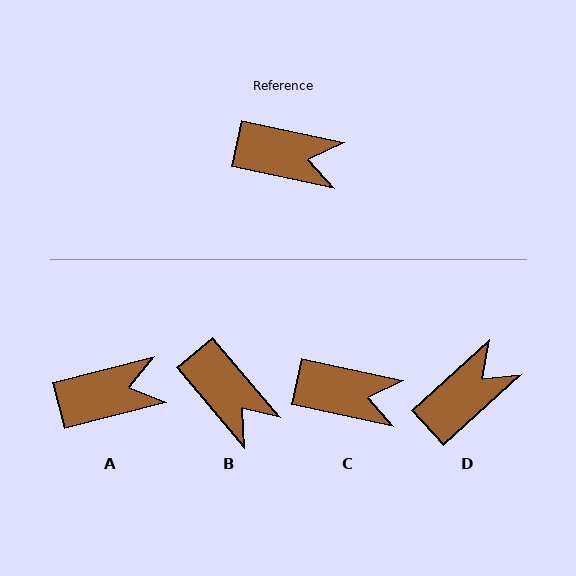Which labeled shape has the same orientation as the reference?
C.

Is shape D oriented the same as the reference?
No, it is off by about 55 degrees.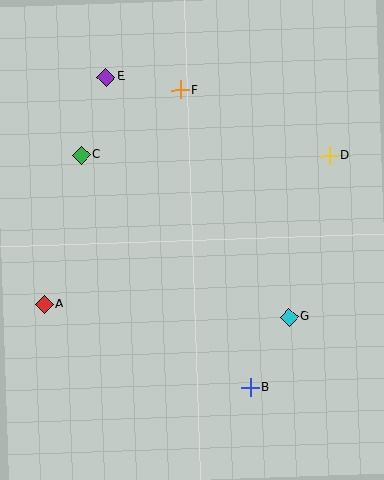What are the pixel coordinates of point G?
Point G is at (289, 317).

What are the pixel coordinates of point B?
Point B is at (250, 387).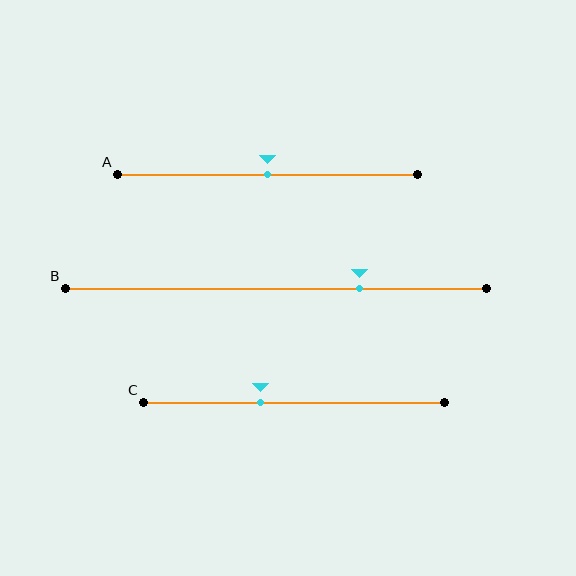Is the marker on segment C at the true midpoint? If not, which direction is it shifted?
No, the marker on segment C is shifted to the left by about 11% of the segment length.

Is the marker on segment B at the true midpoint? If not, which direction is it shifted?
No, the marker on segment B is shifted to the right by about 20% of the segment length.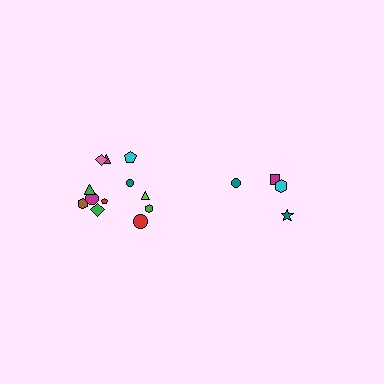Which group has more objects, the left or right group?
The left group.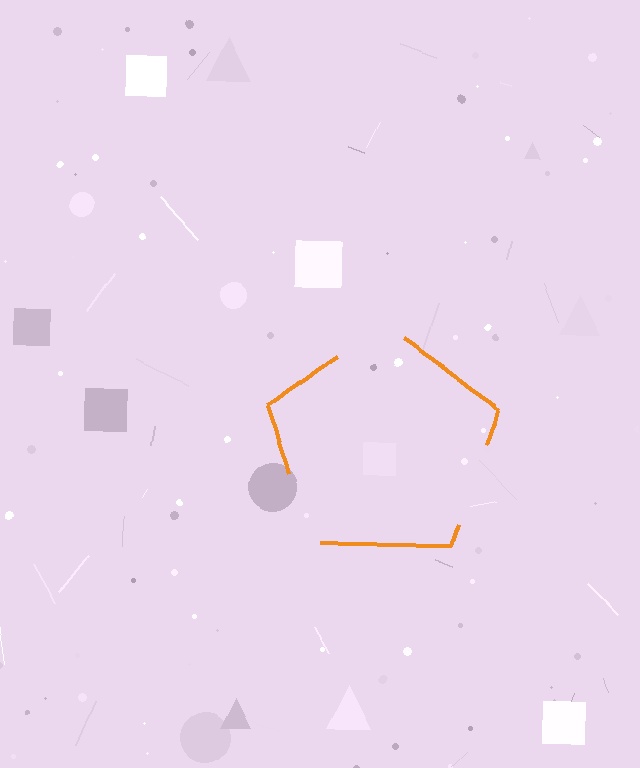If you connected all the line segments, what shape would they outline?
They would outline a pentagon.